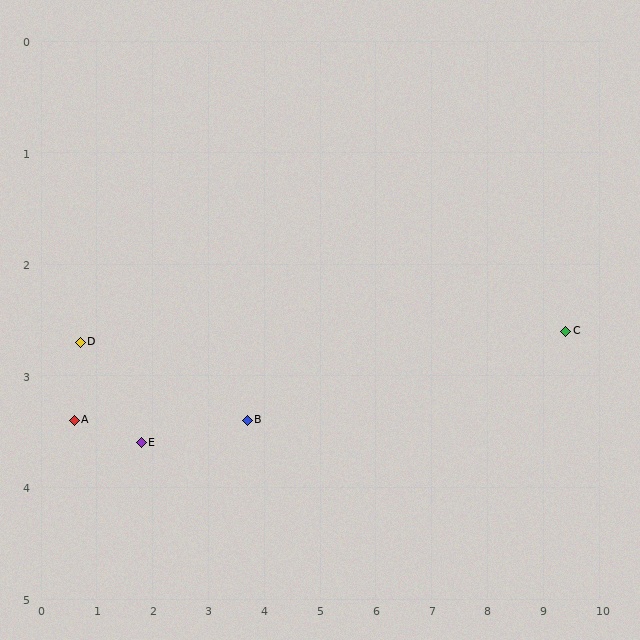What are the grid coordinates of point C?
Point C is at approximately (9.4, 2.6).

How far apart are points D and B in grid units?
Points D and B are about 3.1 grid units apart.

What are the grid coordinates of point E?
Point E is at approximately (1.8, 3.6).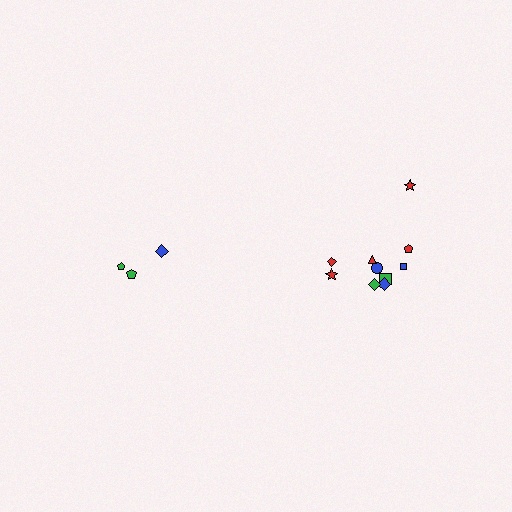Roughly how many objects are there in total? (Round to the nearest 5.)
Roughly 15 objects in total.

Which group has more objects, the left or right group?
The right group.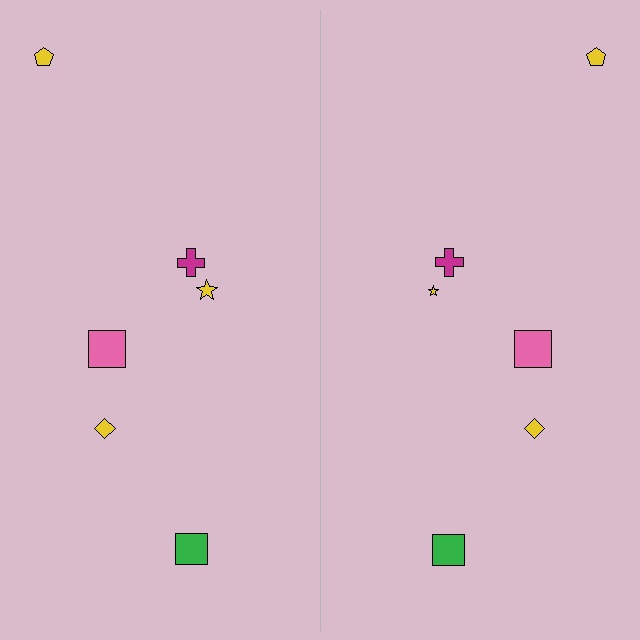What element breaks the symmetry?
The yellow star on the right side has a different size than its mirror counterpart.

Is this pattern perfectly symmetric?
No, the pattern is not perfectly symmetric. The yellow star on the right side has a different size than its mirror counterpart.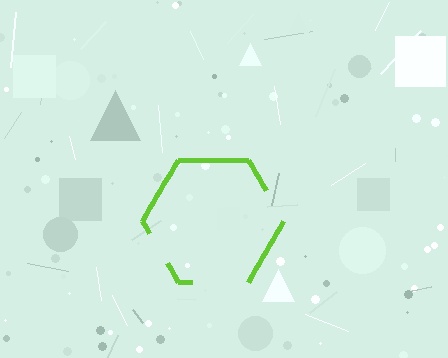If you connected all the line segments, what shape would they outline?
They would outline a hexagon.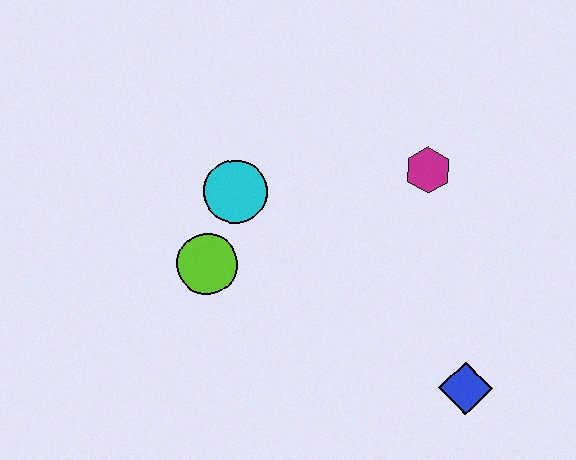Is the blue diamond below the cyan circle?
Yes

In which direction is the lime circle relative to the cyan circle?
The lime circle is below the cyan circle.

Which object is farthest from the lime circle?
The blue diamond is farthest from the lime circle.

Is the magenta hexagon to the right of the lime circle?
Yes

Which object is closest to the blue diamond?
The magenta hexagon is closest to the blue diamond.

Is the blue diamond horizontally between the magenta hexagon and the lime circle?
No